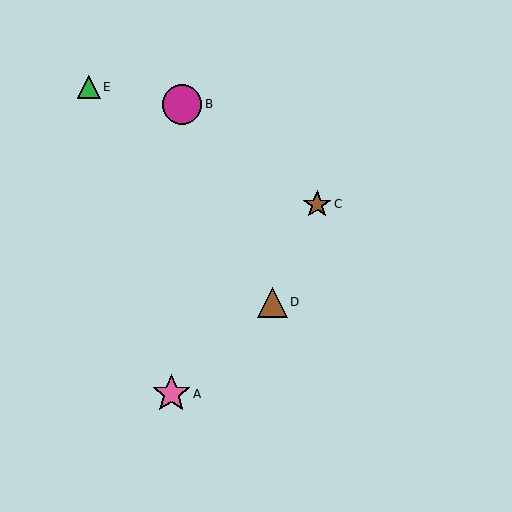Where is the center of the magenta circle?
The center of the magenta circle is at (182, 104).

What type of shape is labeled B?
Shape B is a magenta circle.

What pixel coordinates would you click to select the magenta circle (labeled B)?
Click at (182, 104) to select the magenta circle B.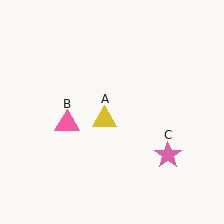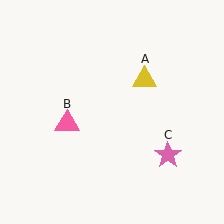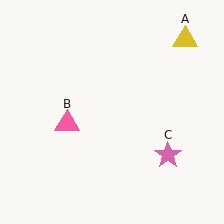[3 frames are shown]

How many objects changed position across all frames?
1 object changed position: yellow triangle (object A).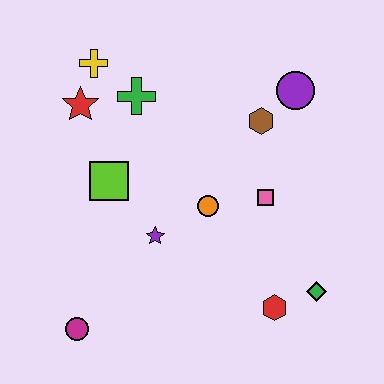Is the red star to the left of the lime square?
Yes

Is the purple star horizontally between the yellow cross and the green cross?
No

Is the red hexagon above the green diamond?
No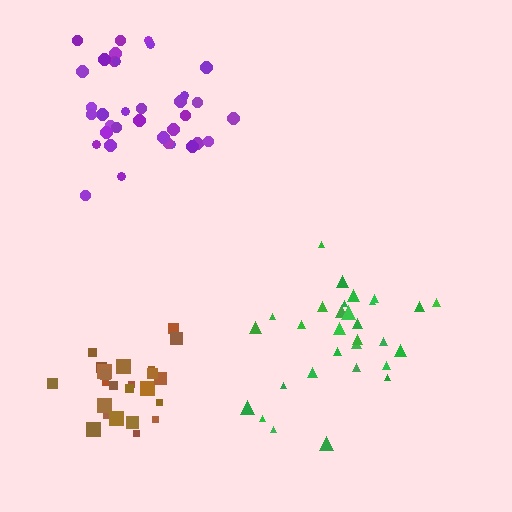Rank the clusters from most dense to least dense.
brown, purple, green.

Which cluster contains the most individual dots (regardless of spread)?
Purple (35).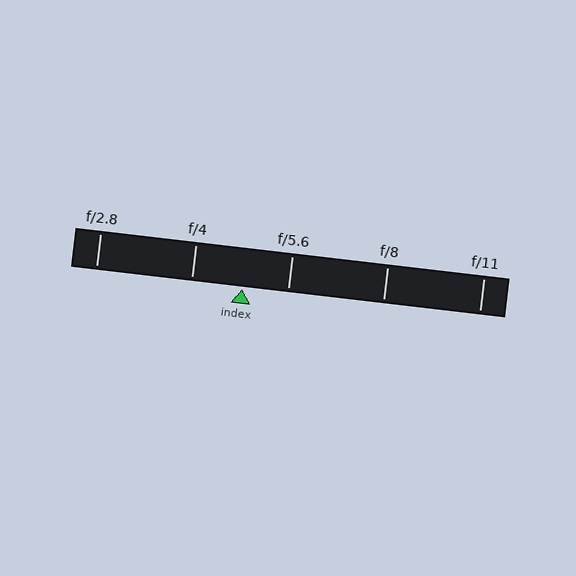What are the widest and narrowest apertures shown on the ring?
The widest aperture shown is f/2.8 and the narrowest is f/11.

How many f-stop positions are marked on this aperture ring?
There are 5 f-stop positions marked.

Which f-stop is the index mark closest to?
The index mark is closest to f/5.6.